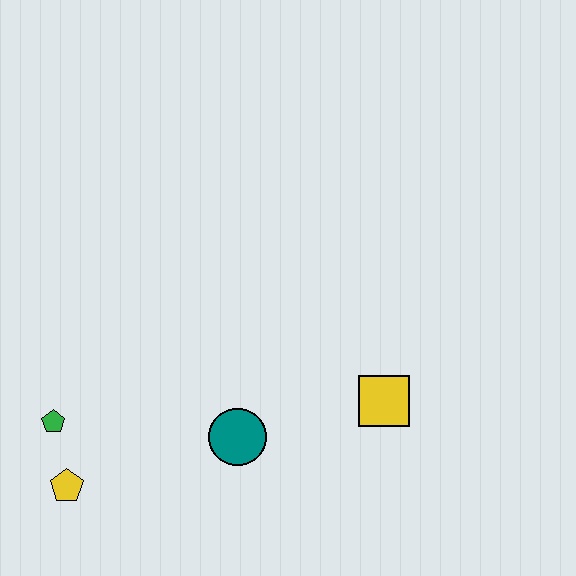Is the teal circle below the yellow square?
Yes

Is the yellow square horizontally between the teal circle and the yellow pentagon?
No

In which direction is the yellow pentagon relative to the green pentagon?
The yellow pentagon is below the green pentagon.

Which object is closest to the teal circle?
The yellow square is closest to the teal circle.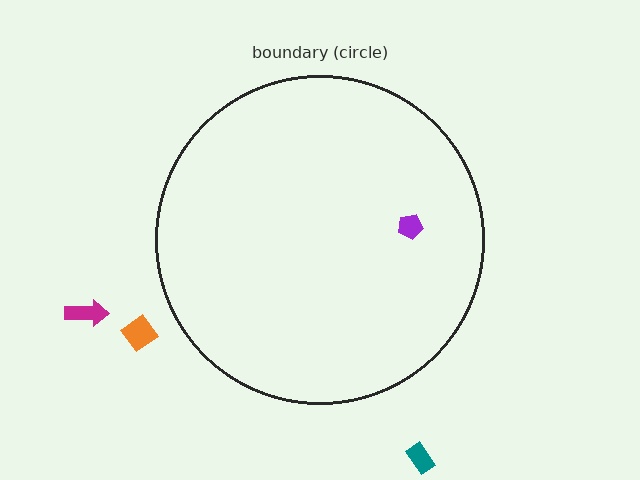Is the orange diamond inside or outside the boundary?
Outside.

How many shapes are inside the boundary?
1 inside, 3 outside.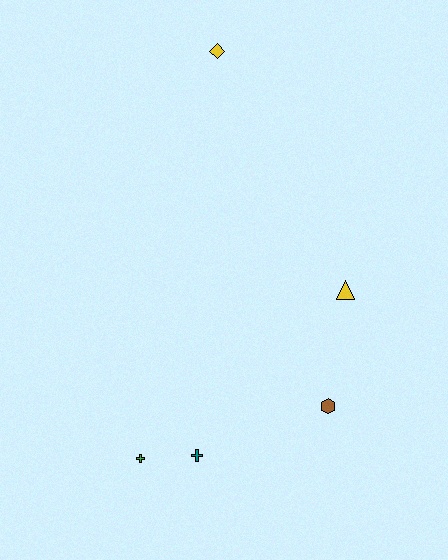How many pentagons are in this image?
There are no pentagons.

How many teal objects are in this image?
There is 1 teal object.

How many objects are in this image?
There are 5 objects.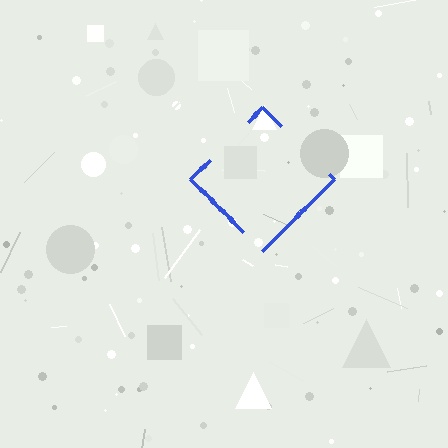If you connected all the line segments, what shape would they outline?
They would outline a diamond.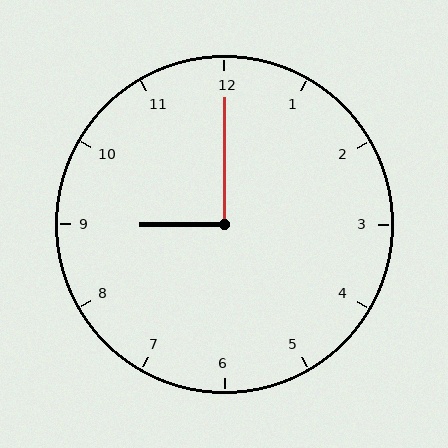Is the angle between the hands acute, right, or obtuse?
It is right.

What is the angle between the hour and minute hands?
Approximately 90 degrees.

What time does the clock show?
9:00.